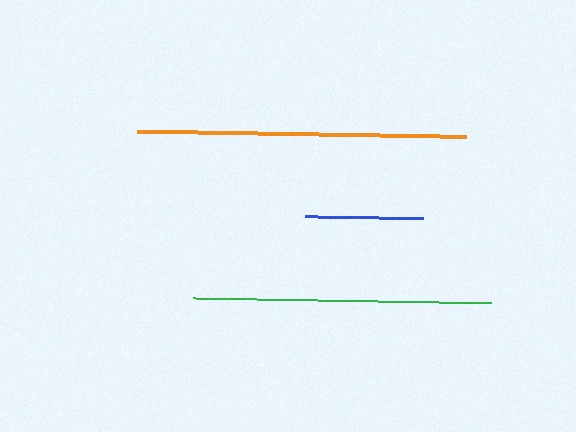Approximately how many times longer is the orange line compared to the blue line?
The orange line is approximately 2.8 times the length of the blue line.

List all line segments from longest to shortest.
From longest to shortest: orange, green, blue.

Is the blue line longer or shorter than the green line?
The green line is longer than the blue line.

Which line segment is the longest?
The orange line is the longest at approximately 329 pixels.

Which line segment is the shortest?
The blue line is the shortest at approximately 118 pixels.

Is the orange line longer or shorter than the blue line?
The orange line is longer than the blue line.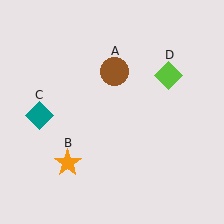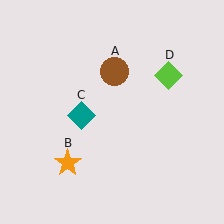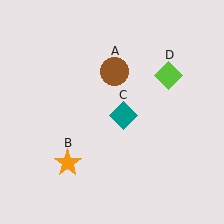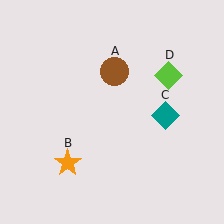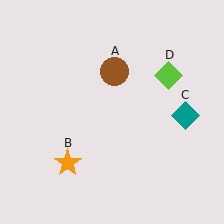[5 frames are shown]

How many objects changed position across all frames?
1 object changed position: teal diamond (object C).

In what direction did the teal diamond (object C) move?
The teal diamond (object C) moved right.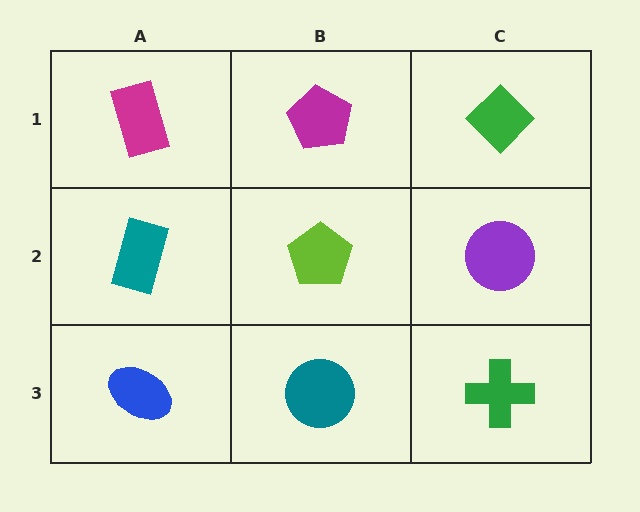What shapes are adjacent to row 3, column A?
A teal rectangle (row 2, column A), a teal circle (row 3, column B).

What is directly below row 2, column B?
A teal circle.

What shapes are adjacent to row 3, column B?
A lime pentagon (row 2, column B), a blue ellipse (row 3, column A), a green cross (row 3, column C).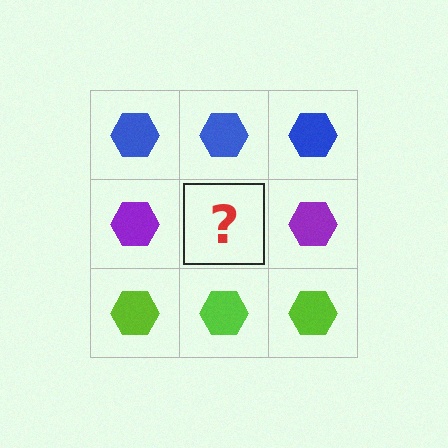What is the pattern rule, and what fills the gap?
The rule is that each row has a consistent color. The gap should be filled with a purple hexagon.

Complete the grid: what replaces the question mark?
The question mark should be replaced with a purple hexagon.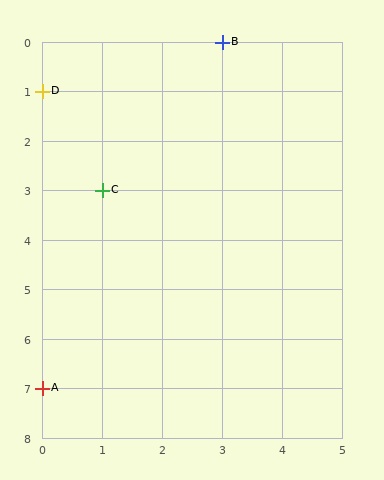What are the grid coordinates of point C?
Point C is at grid coordinates (1, 3).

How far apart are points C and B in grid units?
Points C and B are 2 columns and 3 rows apart (about 3.6 grid units diagonally).